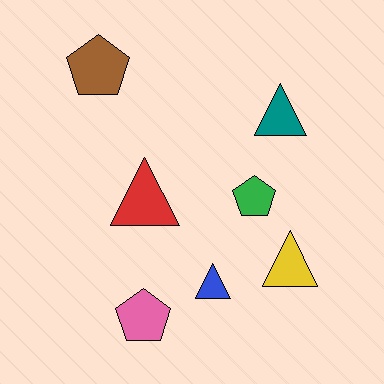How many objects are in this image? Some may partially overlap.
There are 7 objects.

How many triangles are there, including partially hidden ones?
There are 4 triangles.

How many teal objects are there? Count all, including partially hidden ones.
There is 1 teal object.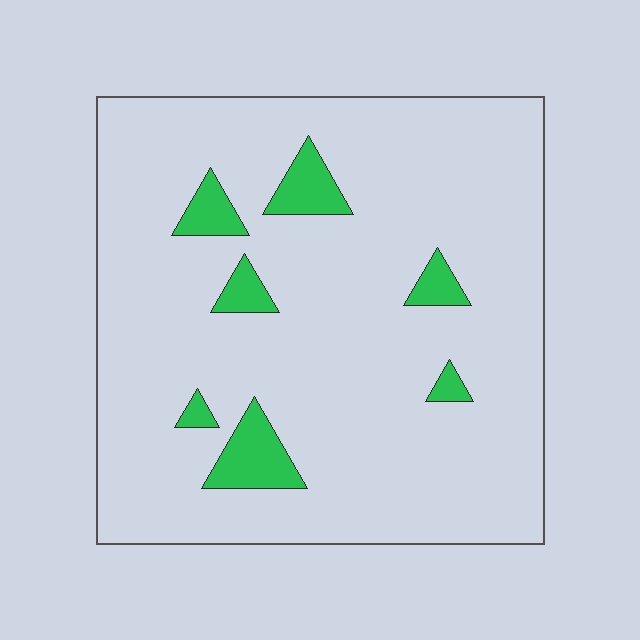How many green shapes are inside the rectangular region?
7.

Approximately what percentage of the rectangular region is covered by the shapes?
Approximately 10%.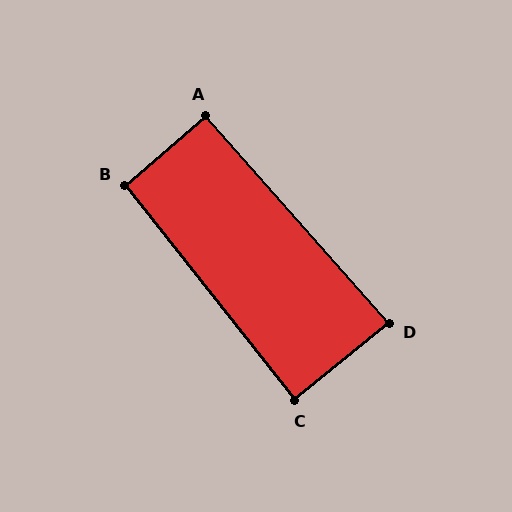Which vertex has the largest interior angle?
B, at approximately 92 degrees.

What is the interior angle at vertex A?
Approximately 91 degrees (approximately right).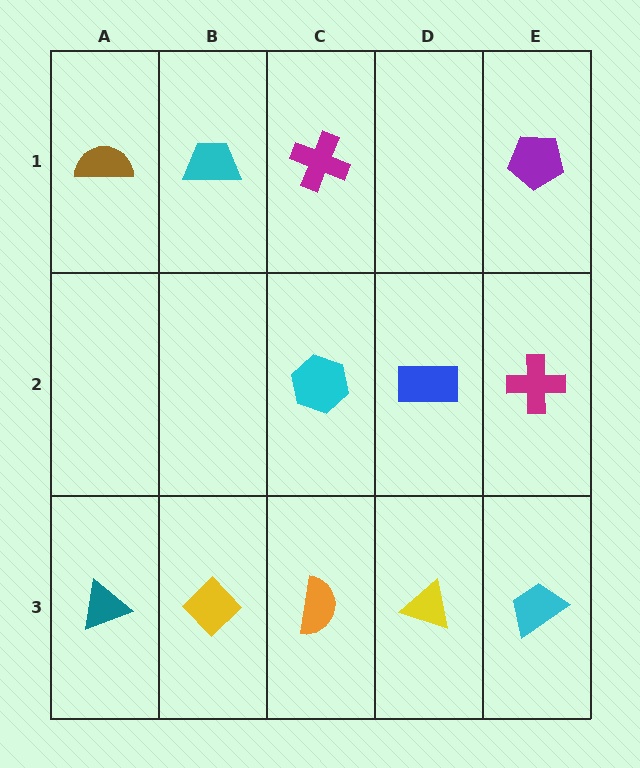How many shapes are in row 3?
5 shapes.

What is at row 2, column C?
A cyan hexagon.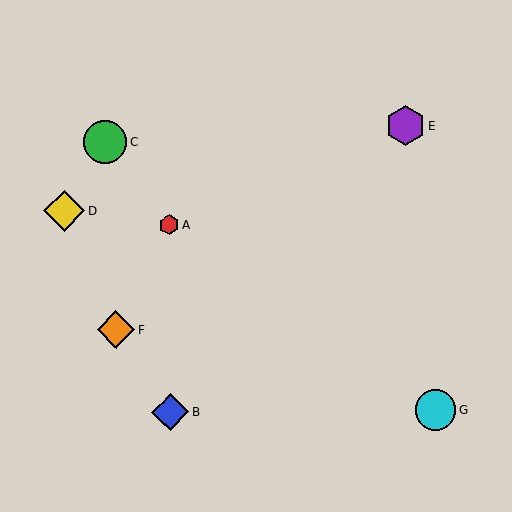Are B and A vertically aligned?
Yes, both are at x≈170.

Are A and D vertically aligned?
No, A is at x≈169 and D is at x≈64.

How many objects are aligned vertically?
2 objects (A, B) are aligned vertically.